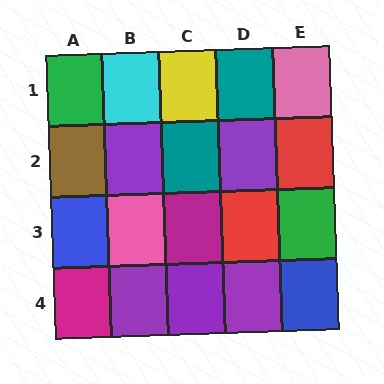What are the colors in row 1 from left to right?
Green, cyan, yellow, teal, pink.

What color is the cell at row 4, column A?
Magenta.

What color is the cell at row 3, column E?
Green.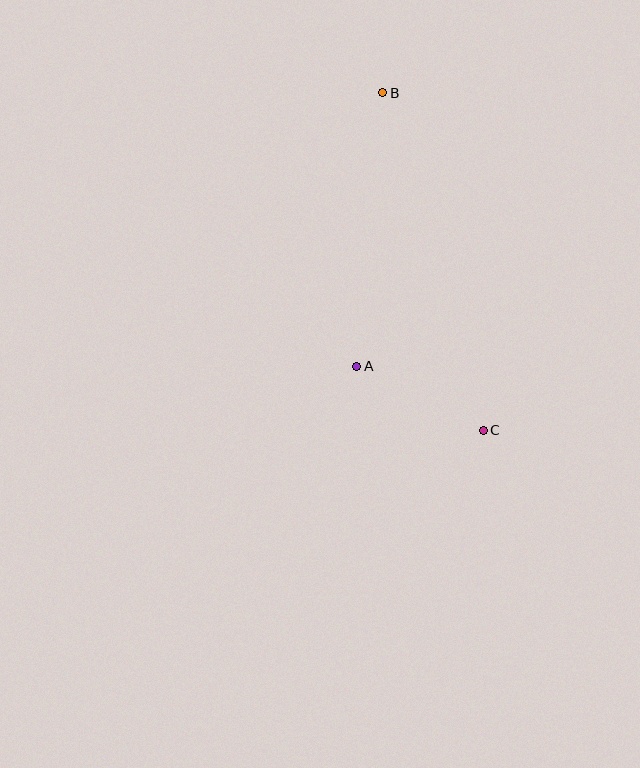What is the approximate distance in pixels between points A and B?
The distance between A and B is approximately 275 pixels.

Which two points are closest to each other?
Points A and C are closest to each other.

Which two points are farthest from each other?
Points B and C are farthest from each other.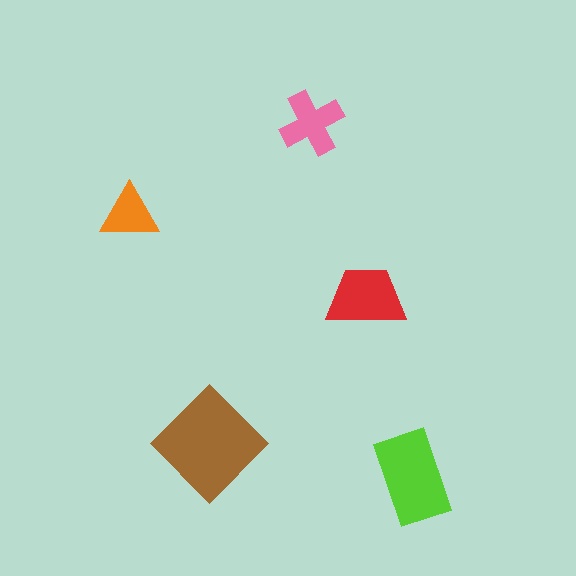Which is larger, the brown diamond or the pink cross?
The brown diamond.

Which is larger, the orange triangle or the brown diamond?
The brown diamond.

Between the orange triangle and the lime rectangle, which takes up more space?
The lime rectangle.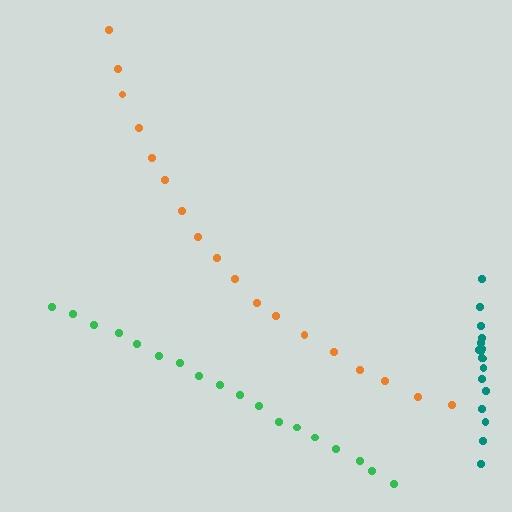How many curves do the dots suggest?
There are 3 distinct paths.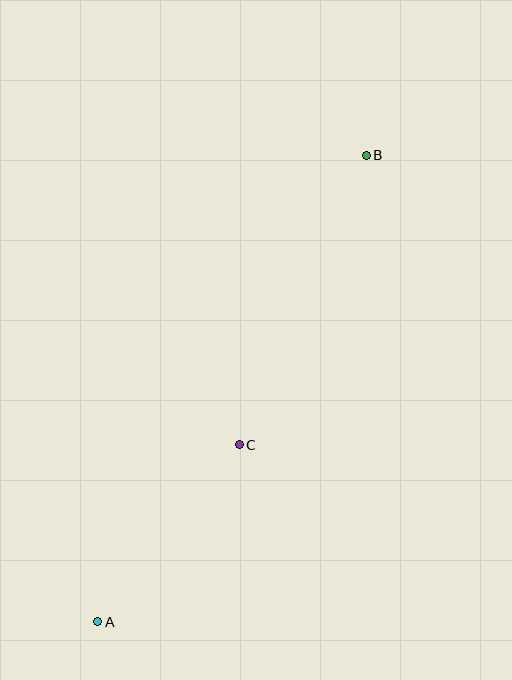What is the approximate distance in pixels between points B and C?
The distance between B and C is approximately 316 pixels.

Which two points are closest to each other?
Points A and C are closest to each other.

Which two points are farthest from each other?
Points A and B are farthest from each other.